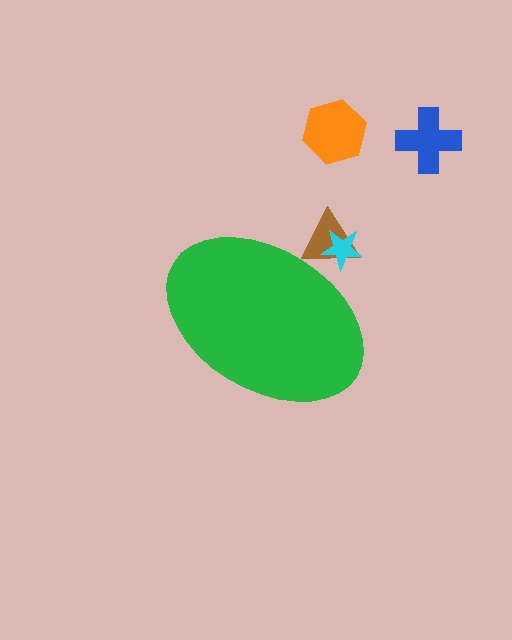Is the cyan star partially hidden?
Yes, the cyan star is partially hidden behind the green ellipse.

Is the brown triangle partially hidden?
Yes, the brown triangle is partially hidden behind the green ellipse.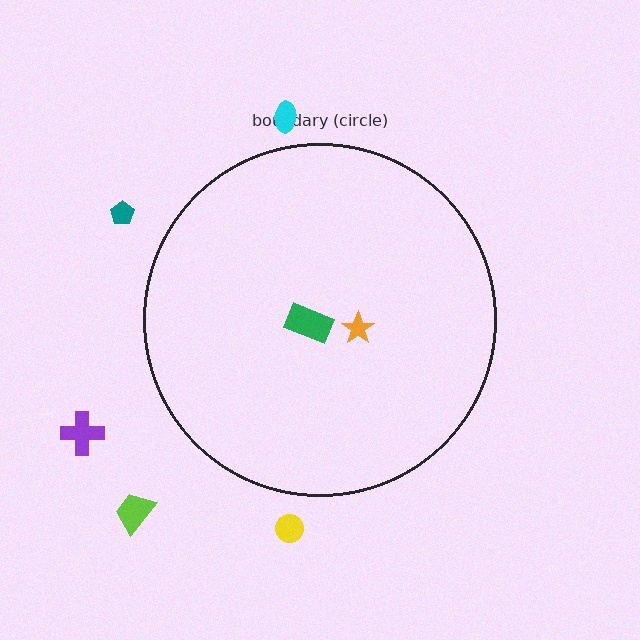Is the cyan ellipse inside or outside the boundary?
Outside.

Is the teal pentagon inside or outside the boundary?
Outside.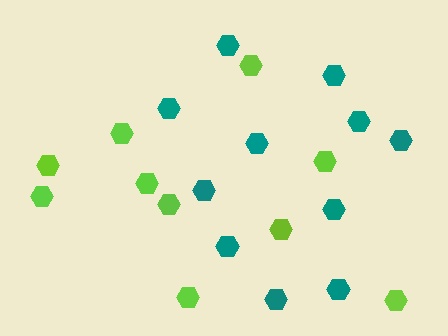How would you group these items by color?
There are 2 groups: one group of lime hexagons (10) and one group of teal hexagons (11).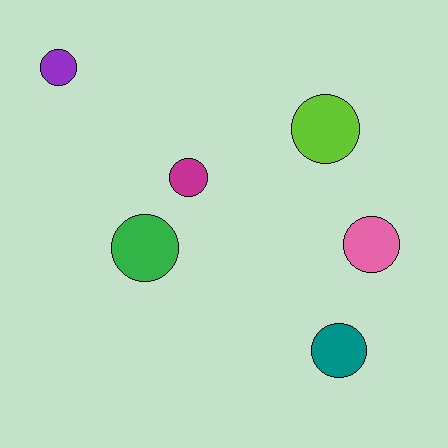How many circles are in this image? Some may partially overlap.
There are 6 circles.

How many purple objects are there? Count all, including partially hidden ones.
There is 1 purple object.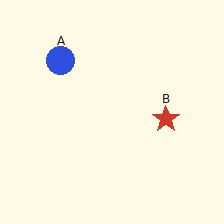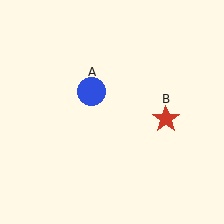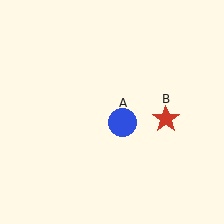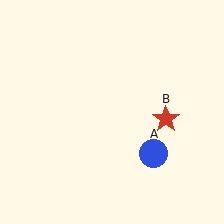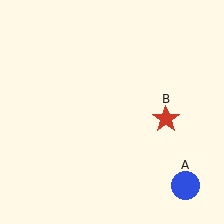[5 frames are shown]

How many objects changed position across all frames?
1 object changed position: blue circle (object A).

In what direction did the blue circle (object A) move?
The blue circle (object A) moved down and to the right.